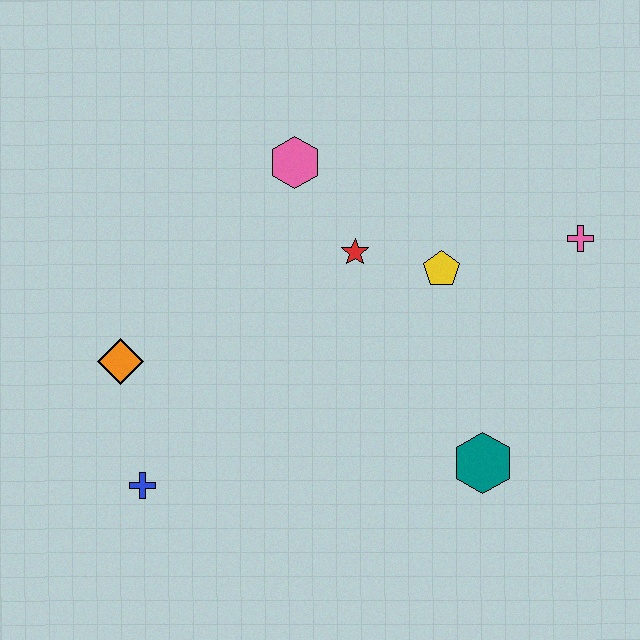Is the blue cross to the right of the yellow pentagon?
No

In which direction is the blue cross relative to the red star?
The blue cross is below the red star.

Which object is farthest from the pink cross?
The blue cross is farthest from the pink cross.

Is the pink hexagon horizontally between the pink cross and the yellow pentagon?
No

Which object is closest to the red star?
The yellow pentagon is closest to the red star.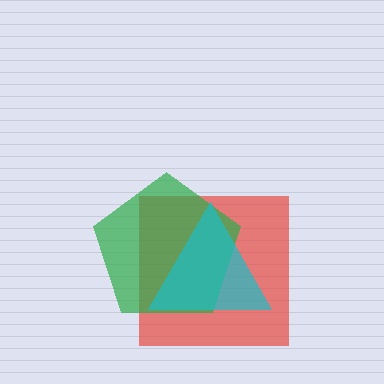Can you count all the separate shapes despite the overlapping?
Yes, there are 3 separate shapes.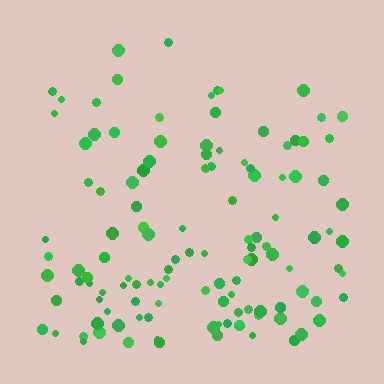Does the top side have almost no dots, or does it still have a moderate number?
Still a moderate number, just noticeably fewer than the bottom.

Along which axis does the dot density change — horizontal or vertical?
Vertical.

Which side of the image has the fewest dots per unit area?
The top.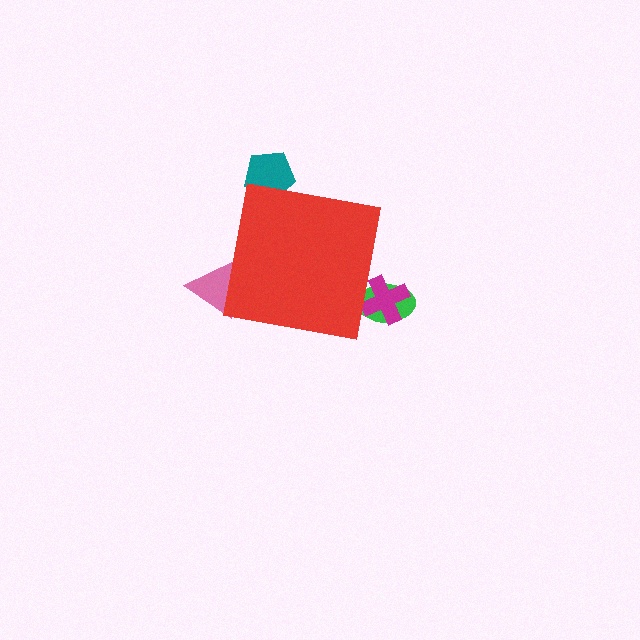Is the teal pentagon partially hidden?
Yes, the teal pentagon is partially hidden behind the red square.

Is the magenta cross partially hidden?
Yes, the magenta cross is partially hidden behind the red square.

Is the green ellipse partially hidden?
Yes, the green ellipse is partially hidden behind the red square.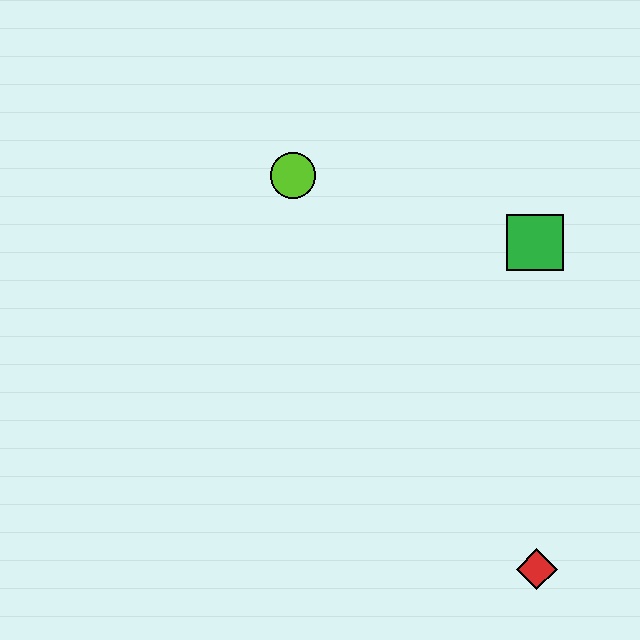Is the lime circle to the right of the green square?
No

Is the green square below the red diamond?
No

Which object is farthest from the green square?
The red diamond is farthest from the green square.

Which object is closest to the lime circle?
The green square is closest to the lime circle.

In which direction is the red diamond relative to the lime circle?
The red diamond is below the lime circle.